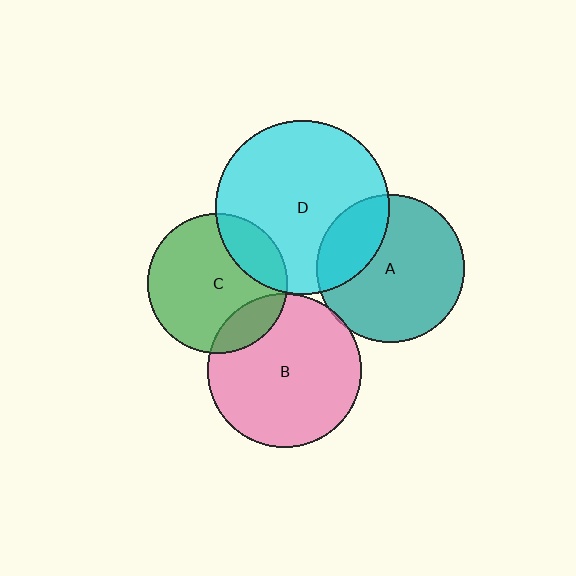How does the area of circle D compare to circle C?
Approximately 1.5 times.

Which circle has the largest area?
Circle D (cyan).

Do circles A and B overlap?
Yes.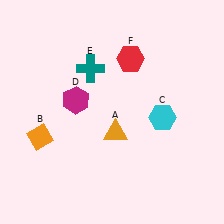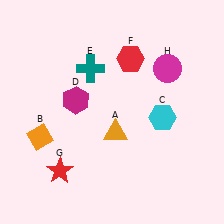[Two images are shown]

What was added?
A red star (G), a magenta circle (H) were added in Image 2.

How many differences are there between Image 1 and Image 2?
There are 2 differences between the two images.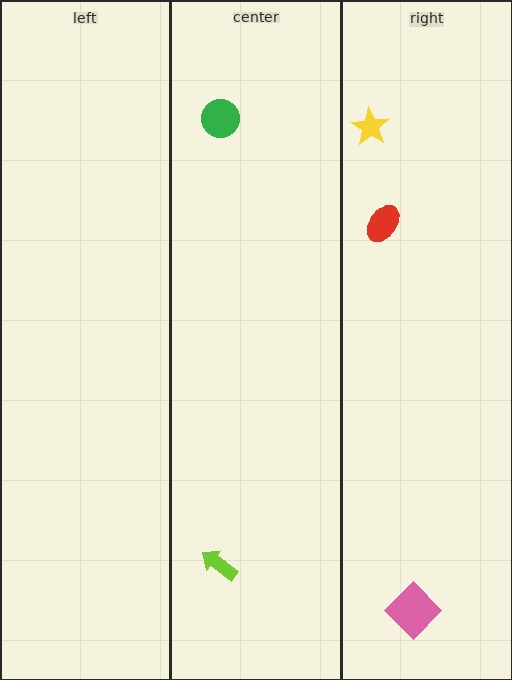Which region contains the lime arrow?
The center region.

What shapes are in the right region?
The yellow star, the red ellipse, the pink diamond.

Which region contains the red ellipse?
The right region.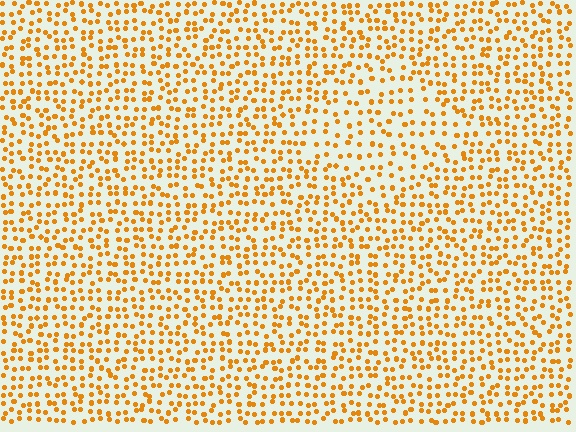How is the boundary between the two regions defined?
The boundary is defined by a change in element density (approximately 1.5x ratio). All elements are the same color, size, and shape.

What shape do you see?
I see a diamond.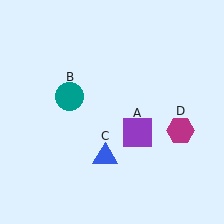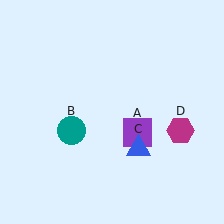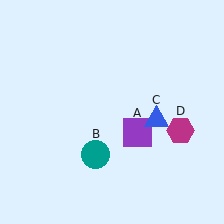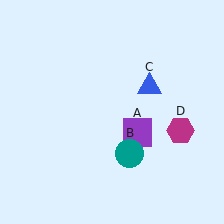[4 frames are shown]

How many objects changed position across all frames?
2 objects changed position: teal circle (object B), blue triangle (object C).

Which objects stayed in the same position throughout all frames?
Purple square (object A) and magenta hexagon (object D) remained stationary.